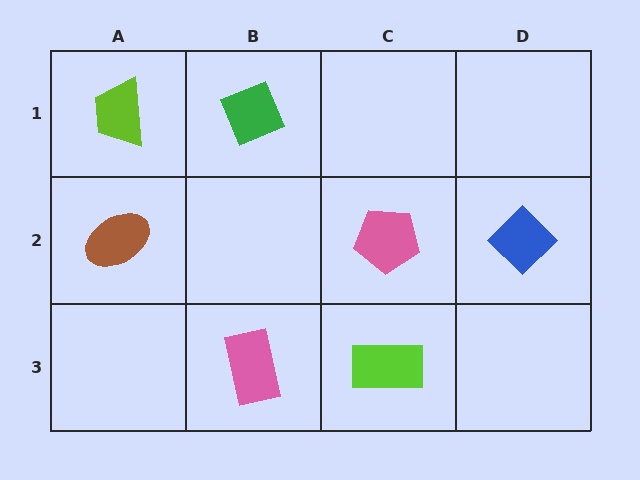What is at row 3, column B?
A pink rectangle.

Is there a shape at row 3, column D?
No, that cell is empty.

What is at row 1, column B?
A green diamond.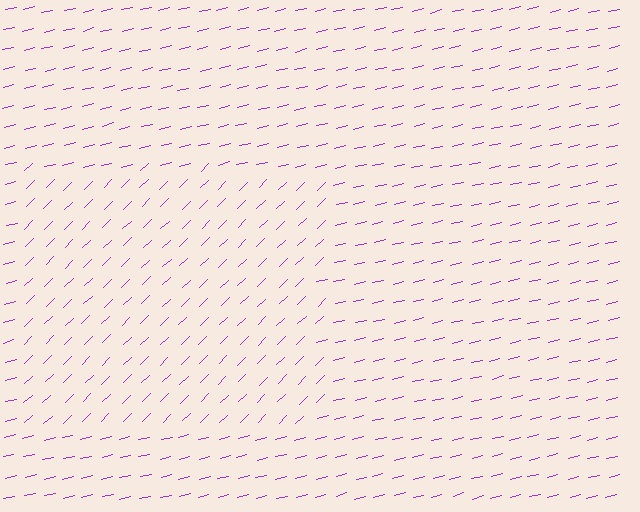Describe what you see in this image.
The image is filled with small purple line segments. A rectangle region in the image has lines oriented differently from the surrounding lines, creating a visible texture boundary.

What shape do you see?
I see a rectangle.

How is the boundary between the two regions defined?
The boundary is defined purely by a change in line orientation (approximately 30 degrees difference). All lines are the same color and thickness.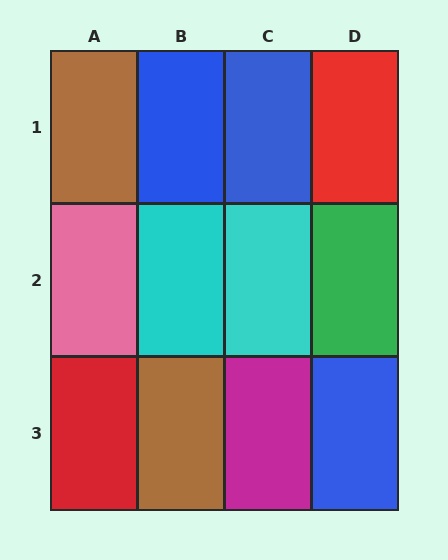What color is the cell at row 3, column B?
Brown.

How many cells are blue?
3 cells are blue.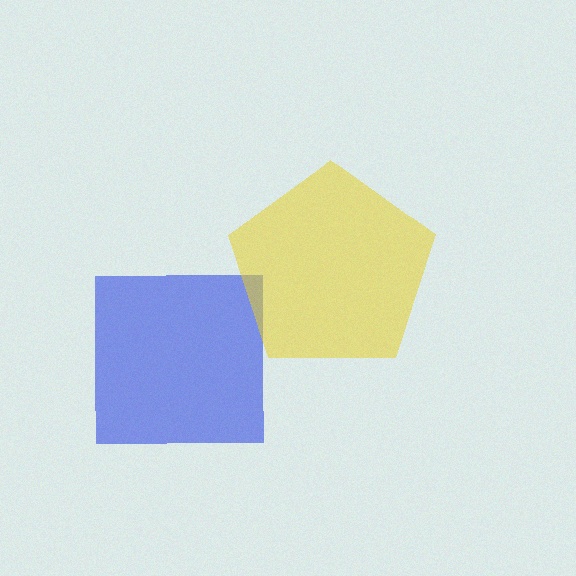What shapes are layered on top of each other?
The layered shapes are: a blue square, a yellow pentagon.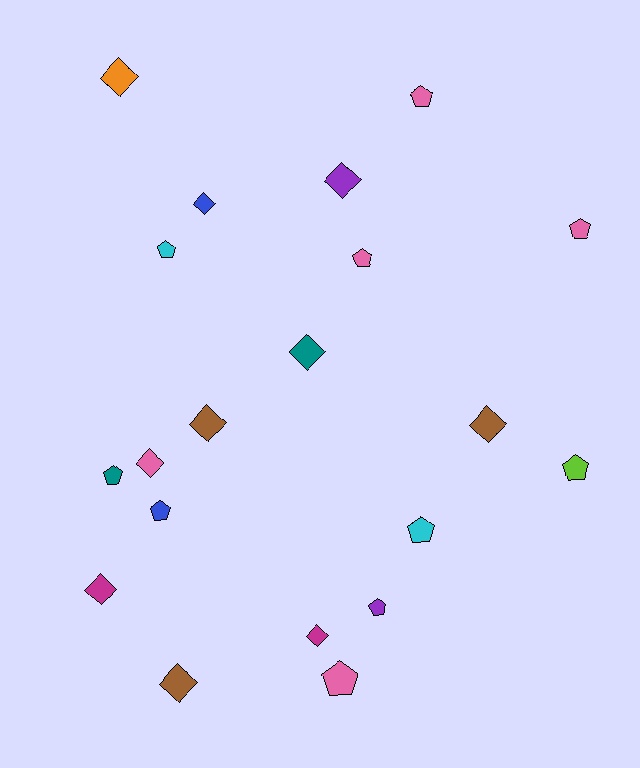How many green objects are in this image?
There are no green objects.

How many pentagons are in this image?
There are 10 pentagons.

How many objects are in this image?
There are 20 objects.